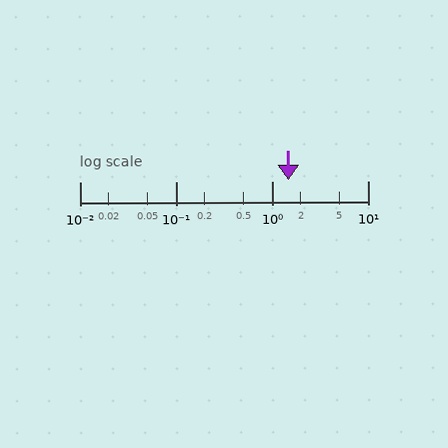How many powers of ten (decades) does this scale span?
The scale spans 3 decades, from 0.01 to 10.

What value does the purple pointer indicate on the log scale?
The pointer indicates approximately 1.5.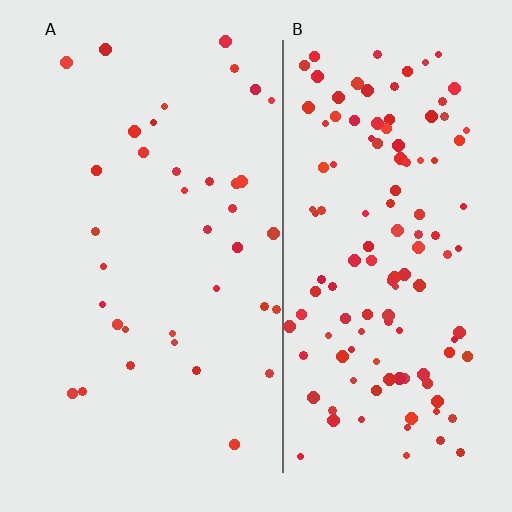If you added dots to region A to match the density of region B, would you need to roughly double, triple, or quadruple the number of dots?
Approximately triple.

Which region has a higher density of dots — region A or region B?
B (the right).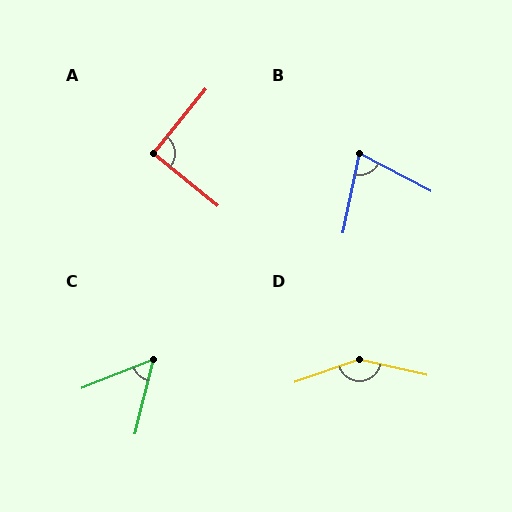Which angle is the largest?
D, at approximately 148 degrees.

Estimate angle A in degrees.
Approximately 89 degrees.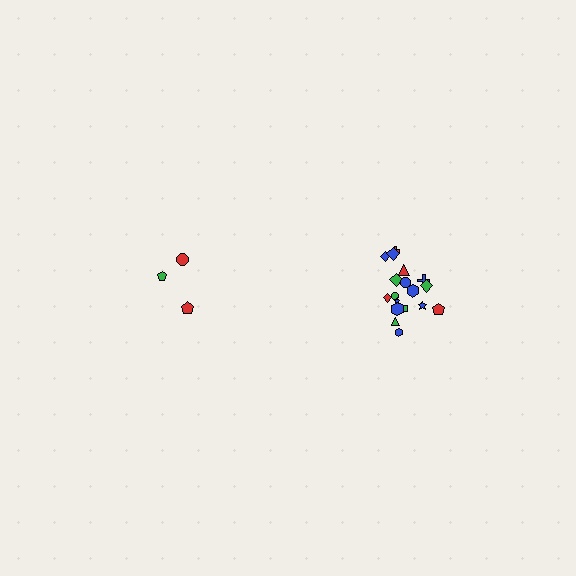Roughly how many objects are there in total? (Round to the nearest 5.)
Roughly 20 objects in total.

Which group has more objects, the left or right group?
The right group.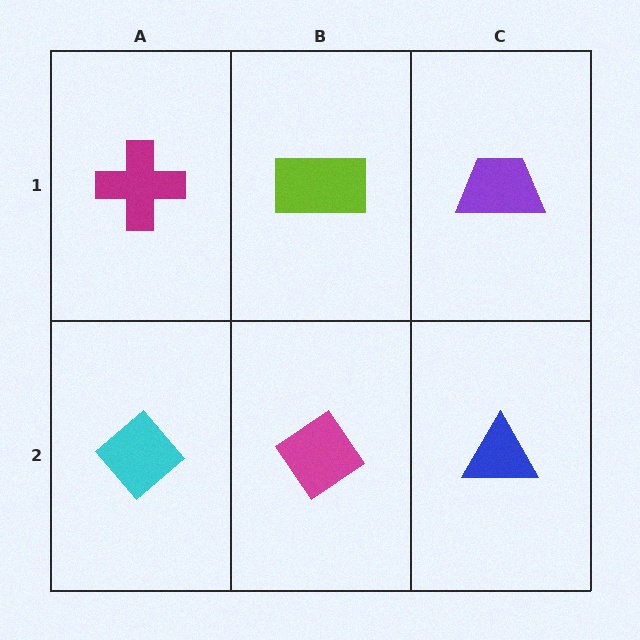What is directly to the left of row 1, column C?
A lime rectangle.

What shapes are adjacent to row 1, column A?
A cyan diamond (row 2, column A), a lime rectangle (row 1, column B).